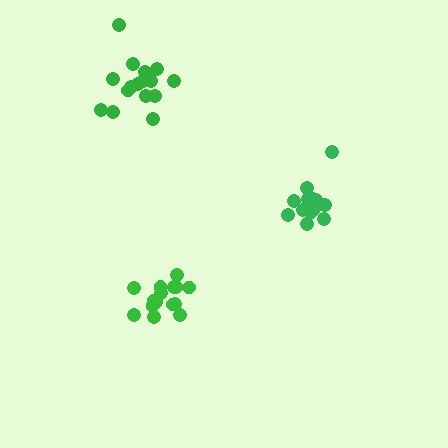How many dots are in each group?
Group 1: 15 dots, Group 2: 16 dots, Group 3: 15 dots (46 total).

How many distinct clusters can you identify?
There are 3 distinct clusters.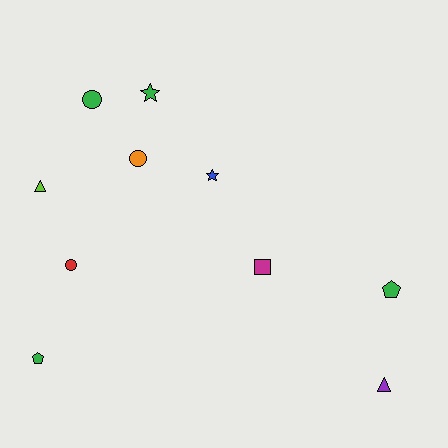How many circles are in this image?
There are 3 circles.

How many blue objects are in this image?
There is 1 blue object.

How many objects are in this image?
There are 10 objects.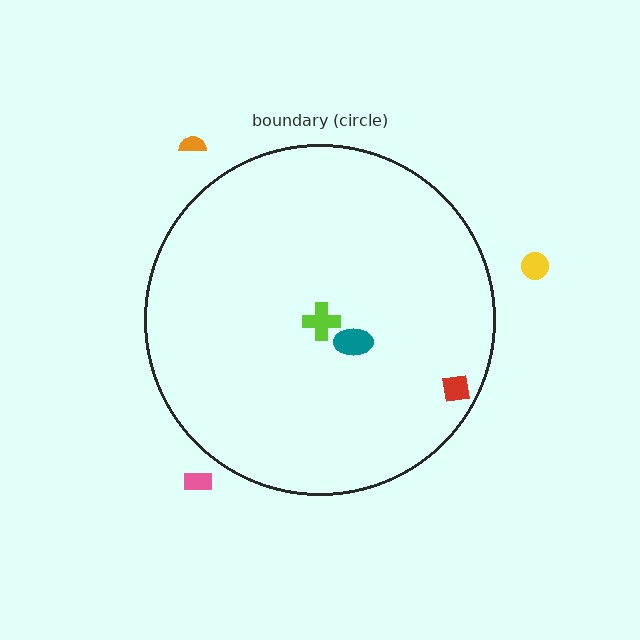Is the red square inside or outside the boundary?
Inside.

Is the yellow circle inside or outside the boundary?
Outside.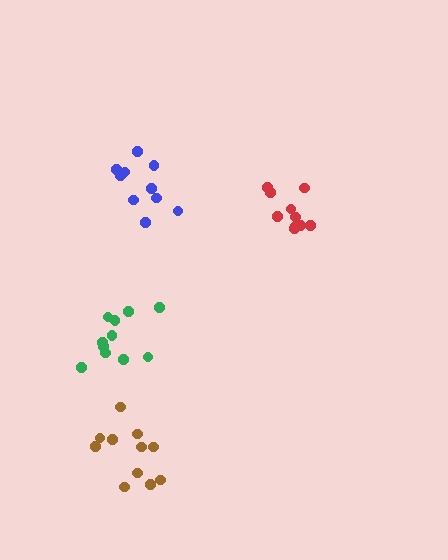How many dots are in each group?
Group 1: 11 dots, Group 2: 10 dots, Group 3: 10 dots, Group 4: 11 dots (42 total).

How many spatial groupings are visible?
There are 4 spatial groupings.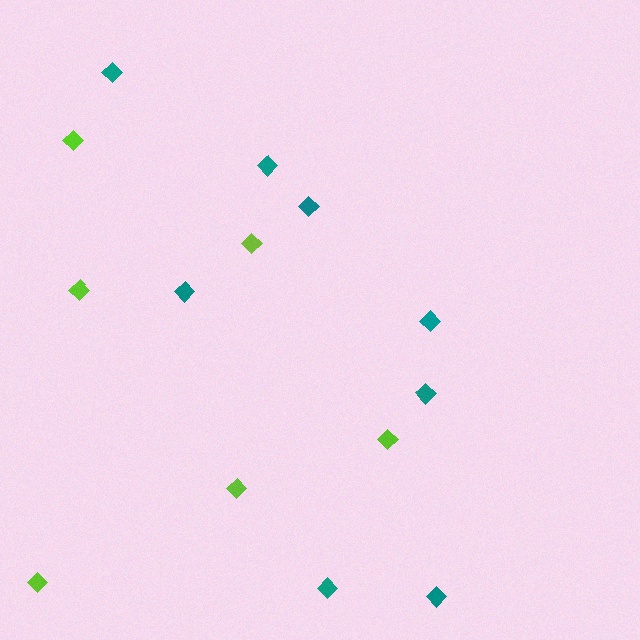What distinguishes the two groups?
There are 2 groups: one group of teal diamonds (8) and one group of lime diamonds (6).